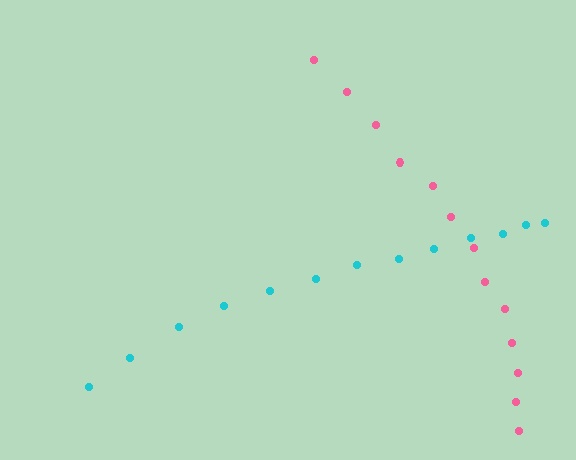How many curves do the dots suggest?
There are 2 distinct paths.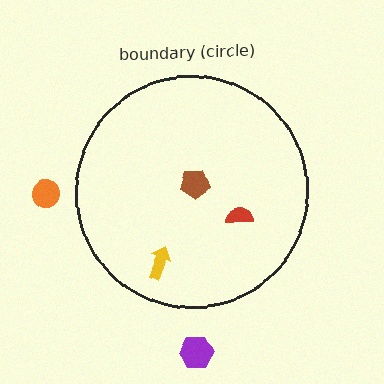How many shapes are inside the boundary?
3 inside, 2 outside.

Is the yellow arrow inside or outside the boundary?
Inside.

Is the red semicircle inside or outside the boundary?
Inside.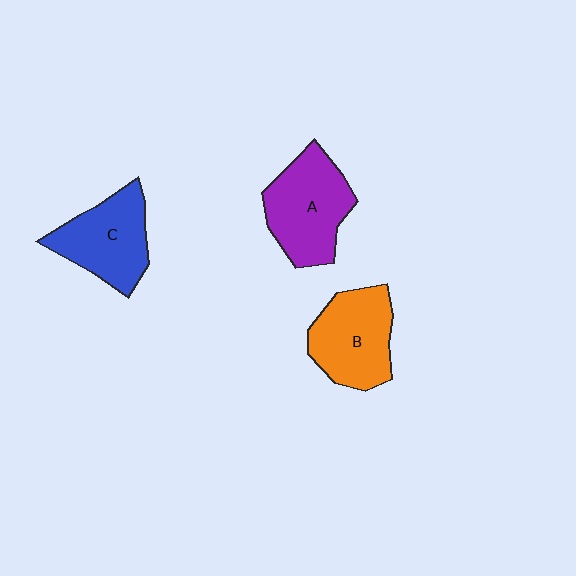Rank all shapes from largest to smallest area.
From largest to smallest: A (purple), B (orange), C (blue).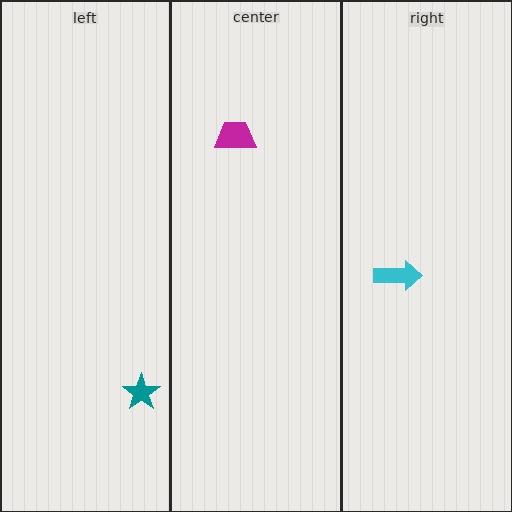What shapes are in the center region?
The magenta trapezoid.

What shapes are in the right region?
The cyan arrow.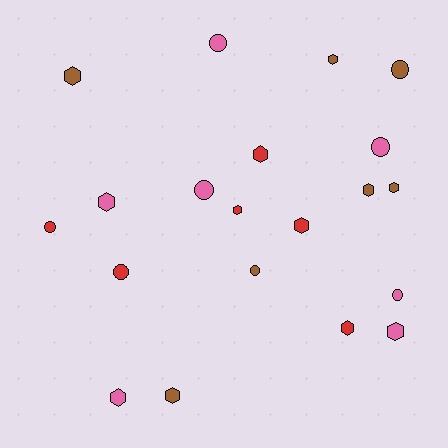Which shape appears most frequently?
Hexagon, with 12 objects.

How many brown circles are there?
There are 2 brown circles.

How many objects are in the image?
There are 20 objects.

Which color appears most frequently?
Brown, with 7 objects.